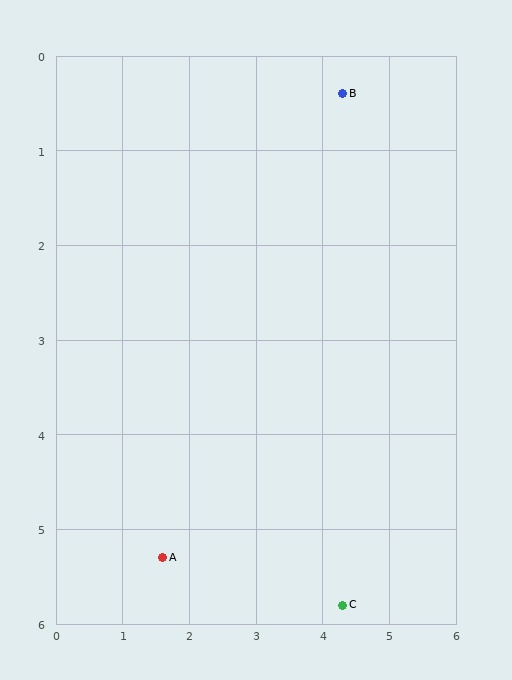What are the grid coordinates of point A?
Point A is at approximately (1.6, 5.3).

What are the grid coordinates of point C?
Point C is at approximately (4.3, 5.8).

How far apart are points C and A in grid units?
Points C and A are about 2.7 grid units apart.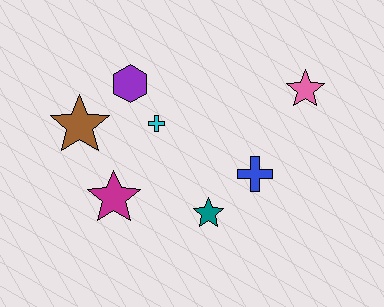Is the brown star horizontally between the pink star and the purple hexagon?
No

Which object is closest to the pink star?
The blue cross is closest to the pink star.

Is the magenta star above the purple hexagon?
No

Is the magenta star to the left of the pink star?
Yes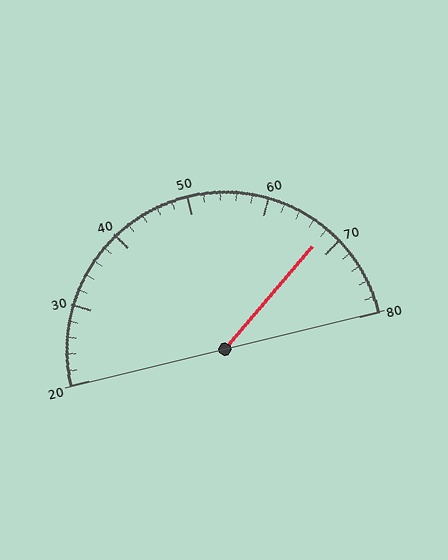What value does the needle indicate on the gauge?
The needle indicates approximately 68.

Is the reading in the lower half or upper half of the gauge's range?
The reading is in the upper half of the range (20 to 80).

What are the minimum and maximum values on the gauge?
The gauge ranges from 20 to 80.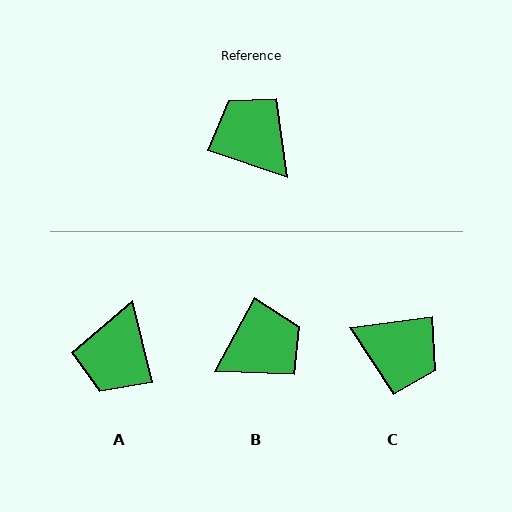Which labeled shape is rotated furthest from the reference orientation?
C, about 153 degrees away.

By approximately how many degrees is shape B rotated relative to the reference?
Approximately 100 degrees clockwise.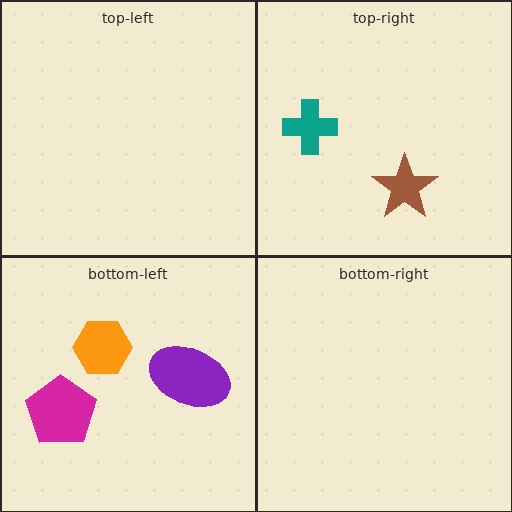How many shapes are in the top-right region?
2.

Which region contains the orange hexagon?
The bottom-left region.